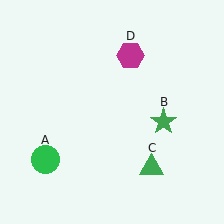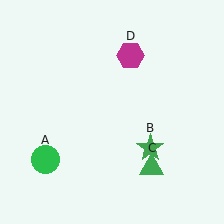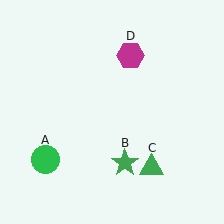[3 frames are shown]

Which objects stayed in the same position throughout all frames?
Green circle (object A) and green triangle (object C) and magenta hexagon (object D) remained stationary.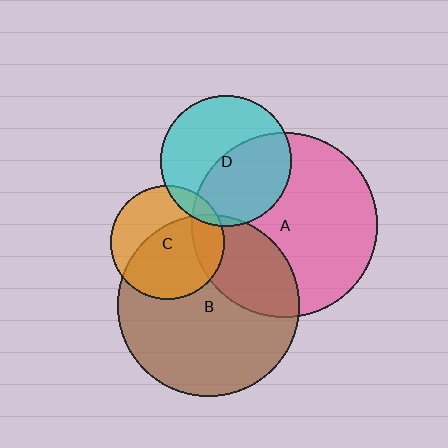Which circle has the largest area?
Circle A (pink).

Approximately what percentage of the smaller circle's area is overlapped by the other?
Approximately 45%.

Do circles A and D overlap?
Yes.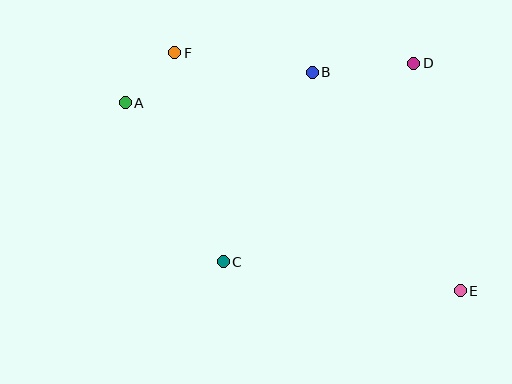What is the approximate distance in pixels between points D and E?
The distance between D and E is approximately 233 pixels.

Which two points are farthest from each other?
Points A and E are farthest from each other.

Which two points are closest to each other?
Points A and F are closest to each other.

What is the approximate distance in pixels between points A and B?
The distance between A and B is approximately 190 pixels.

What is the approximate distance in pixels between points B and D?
The distance between B and D is approximately 102 pixels.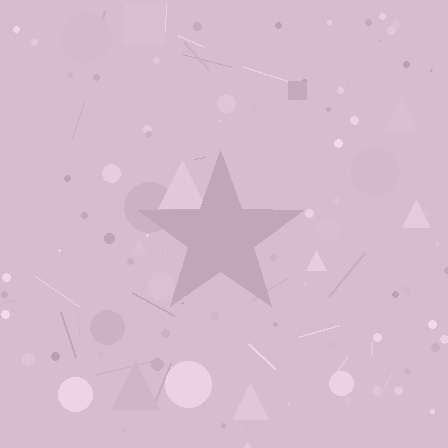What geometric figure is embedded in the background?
A star is embedded in the background.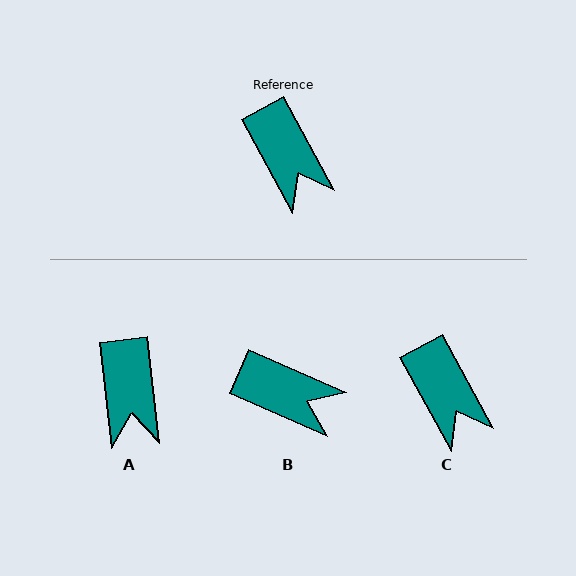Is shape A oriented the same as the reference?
No, it is off by about 22 degrees.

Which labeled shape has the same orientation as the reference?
C.